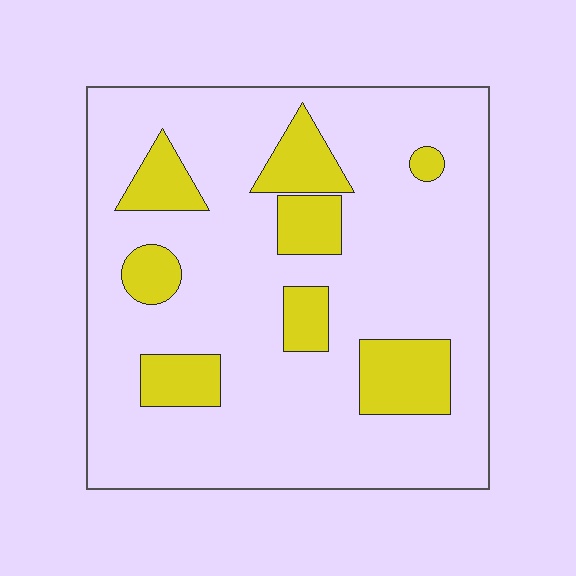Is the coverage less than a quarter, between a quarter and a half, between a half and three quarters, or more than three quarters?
Less than a quarter.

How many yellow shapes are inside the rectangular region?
8.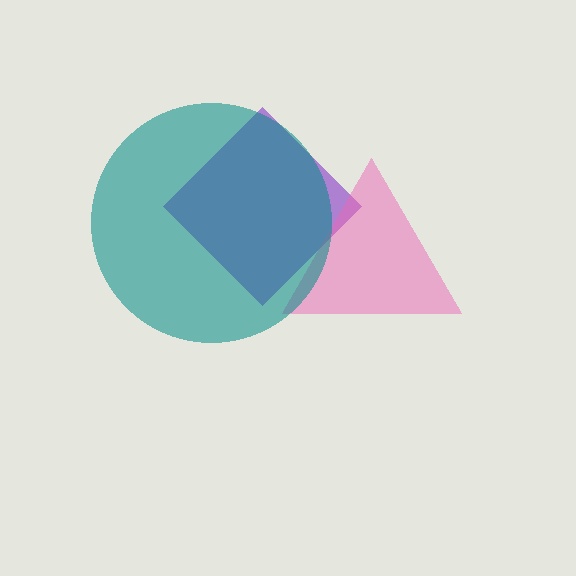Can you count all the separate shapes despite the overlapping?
Yes, there are 3 separate shapes.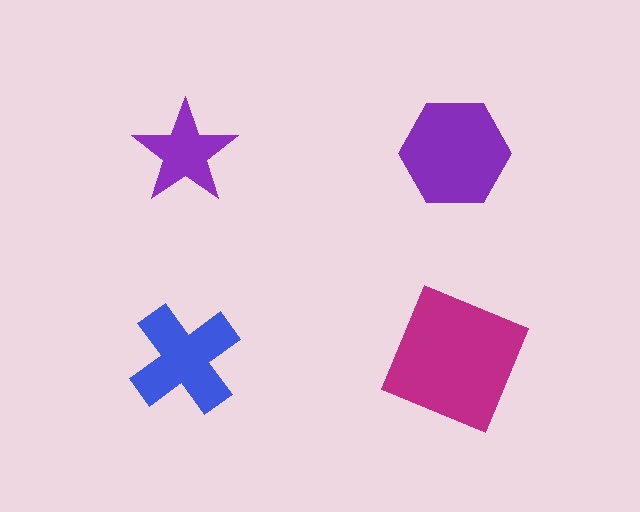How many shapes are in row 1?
2 shapes.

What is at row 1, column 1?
A purple star.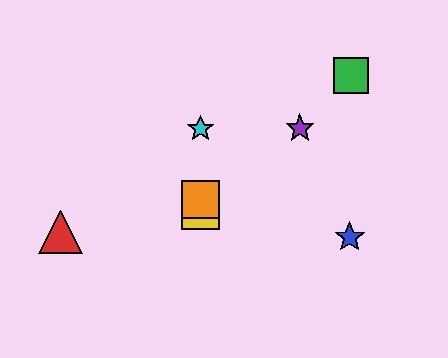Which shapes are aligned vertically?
The yellow square, the orange square, the cyan star are aligned vertically.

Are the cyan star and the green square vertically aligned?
No, the cyan star is at x≈201 and the green square is at x≈351.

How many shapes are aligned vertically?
3 shapes (the yellow square, the orange square, the cyan star) are aligned vertically.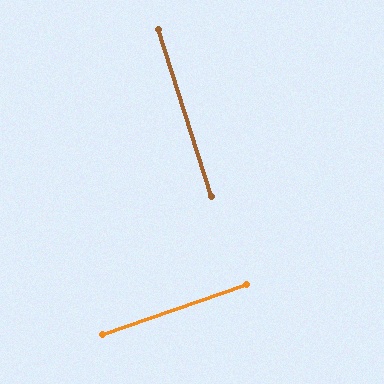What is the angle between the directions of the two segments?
Approximately 88 degrees.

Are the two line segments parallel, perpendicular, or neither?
Perpendicular — they meet at approximately 88°.